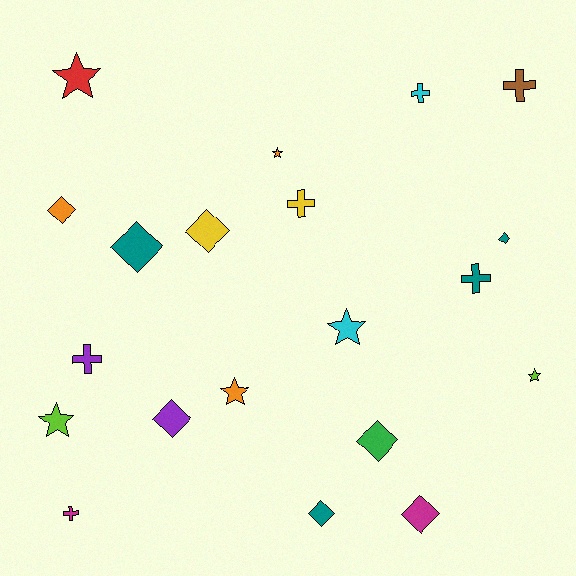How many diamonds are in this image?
There are 8 diamonds.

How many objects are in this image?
There are 20 objects.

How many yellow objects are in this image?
There are 2 yellow objects.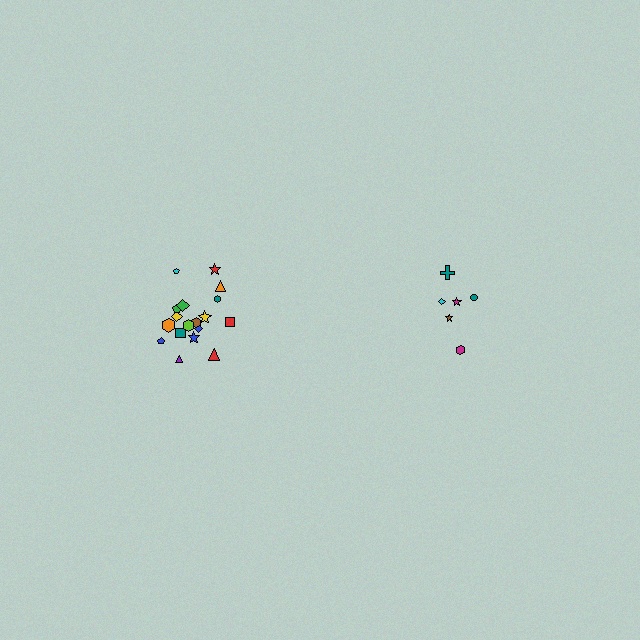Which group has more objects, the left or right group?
The left group.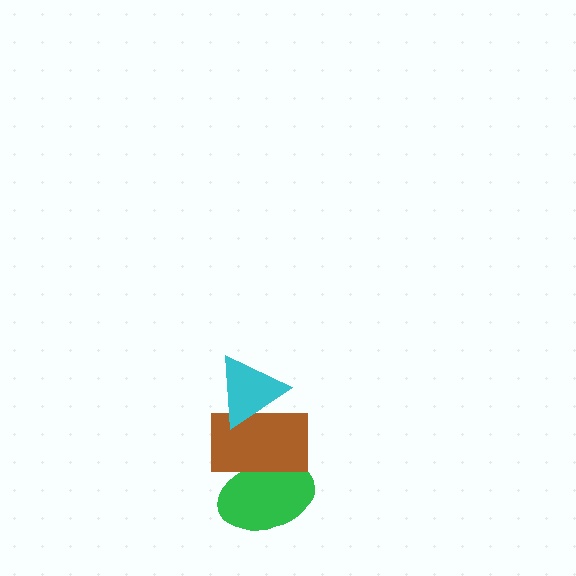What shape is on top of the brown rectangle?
The cyan triangle is on top of the brown rectangle.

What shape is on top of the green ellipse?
The brown rectangle is on top of the green ellipse.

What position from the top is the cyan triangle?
The cyan triangle is 1st from the top.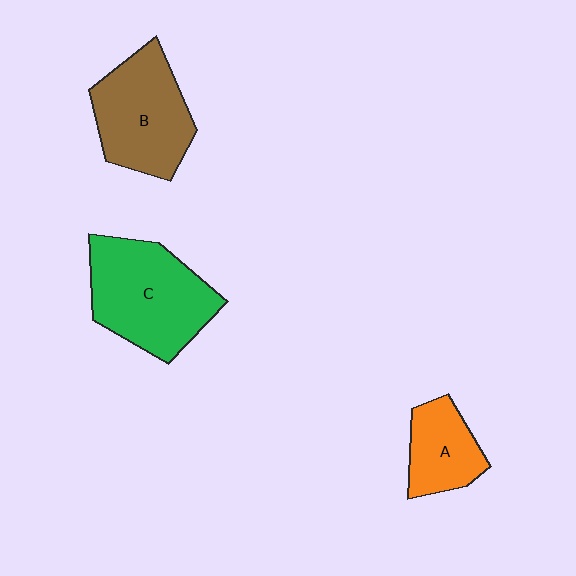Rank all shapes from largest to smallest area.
From largest to smallest: C (green), B (brown), A (orange).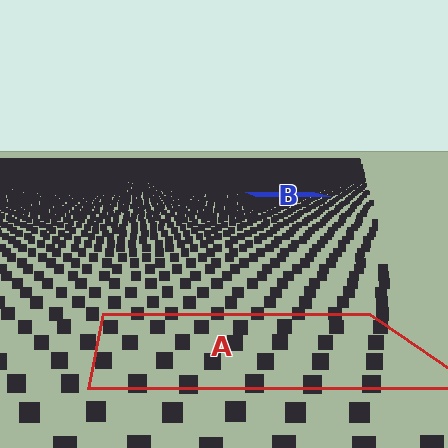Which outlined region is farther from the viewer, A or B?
Region B is farther from the viewer — the texture elements inside it appear smaller and more densely packed.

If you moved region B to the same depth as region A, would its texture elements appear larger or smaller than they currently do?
They would appear larger. At a closer depth, the same texture elements are projected at a bigger on-screen size.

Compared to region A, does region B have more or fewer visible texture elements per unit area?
Region B has more texture elements per unit area — they are packed more densely because it is farther away.